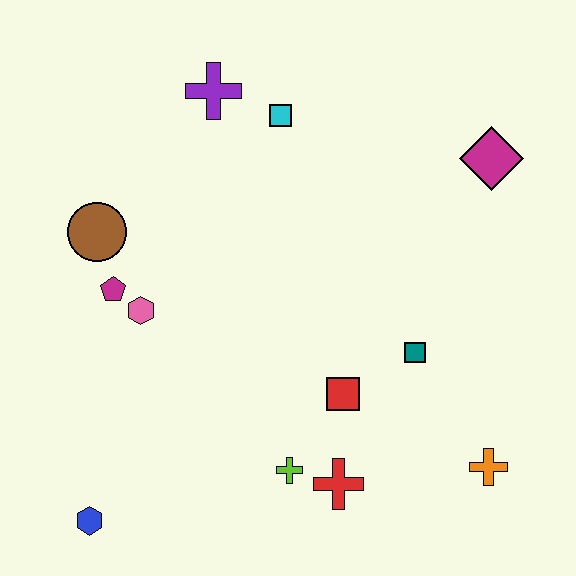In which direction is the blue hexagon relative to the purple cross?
The blue hexagon is below the purple cross.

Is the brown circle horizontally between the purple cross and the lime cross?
No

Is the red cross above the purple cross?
No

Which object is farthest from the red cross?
The purple cross is farthest from the red cross.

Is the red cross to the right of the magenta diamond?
No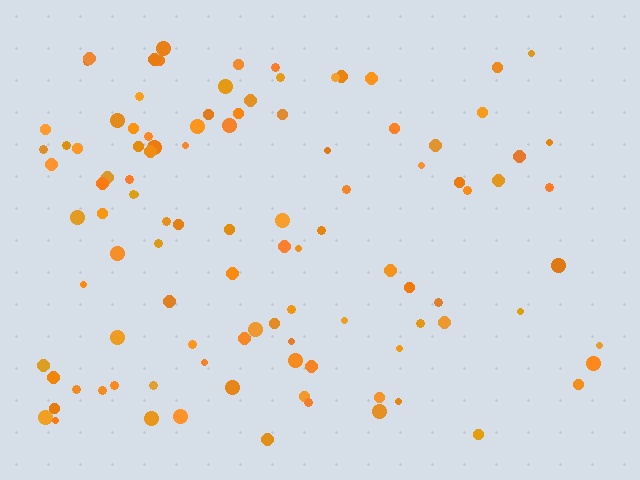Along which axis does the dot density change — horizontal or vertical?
Horizontal.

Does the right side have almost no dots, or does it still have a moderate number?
Still a moderate number, just noticeably fewer than the left.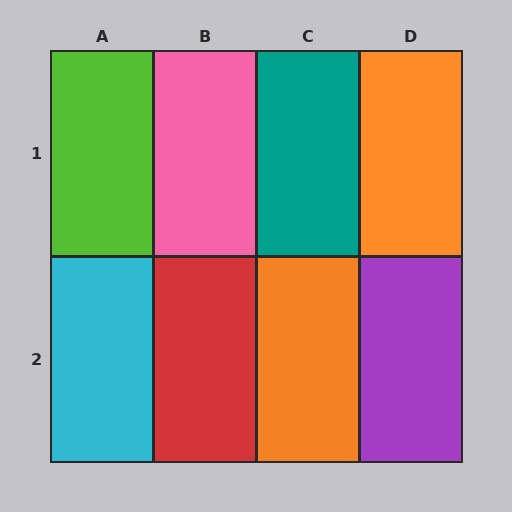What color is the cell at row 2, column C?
Orange.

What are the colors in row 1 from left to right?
Lime, pink, teal, orange.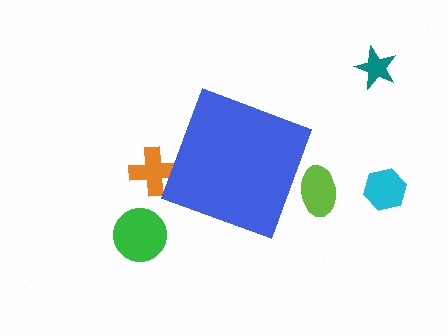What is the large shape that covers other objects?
A blue diamond.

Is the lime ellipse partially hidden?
Yes, the lime ellipse is partially hidden behind the blue diamond.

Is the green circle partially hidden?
No, the green circle is fully visible.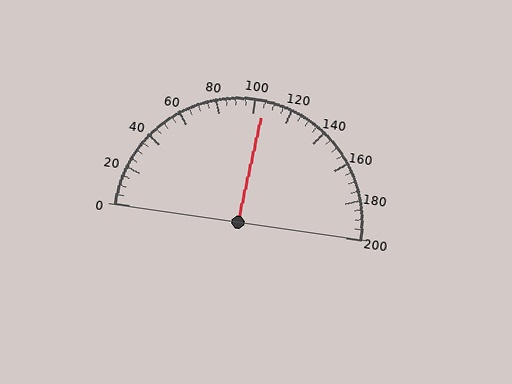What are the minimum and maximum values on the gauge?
The gauge ranges from 0 to 200.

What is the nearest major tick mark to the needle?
The nearest major tick mark is 100.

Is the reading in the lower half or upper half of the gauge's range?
The reading is in the upper half of the range (0 to 200).